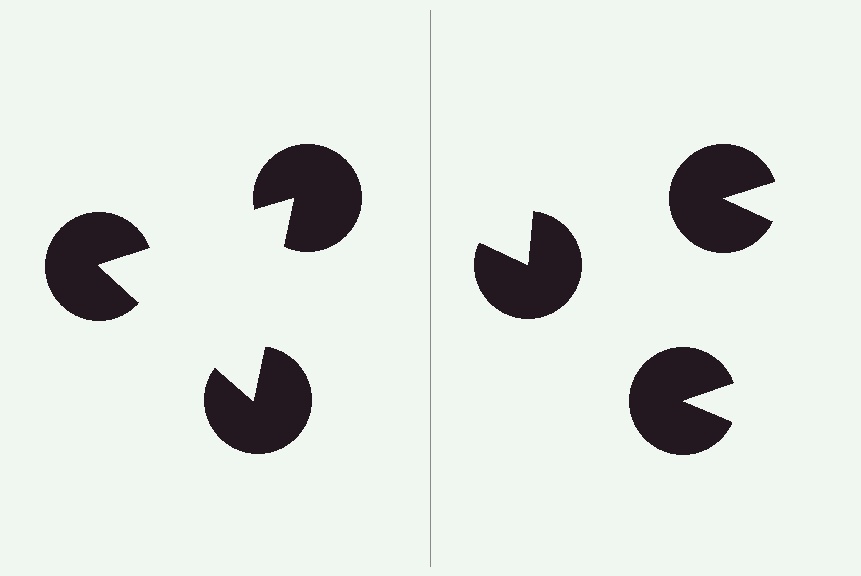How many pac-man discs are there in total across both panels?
6 — 3 on each side.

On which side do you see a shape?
An illusory triangle appears on the left side. On the right side the wedge cuts are rotated, so no coherent shape forms.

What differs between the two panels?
The pac-man discs are positioned identically on both sides; only the wedge orientations differ. On the left they align to a triangle; on the right they are misaligned.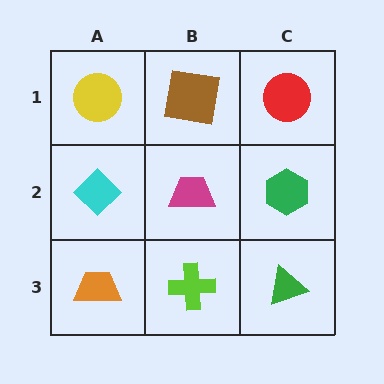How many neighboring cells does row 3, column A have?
2.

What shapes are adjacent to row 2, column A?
A yellow circle (row 1, column A), an orange trapezoid (row 3, column A), a magenta trapezoid (row 2, column B).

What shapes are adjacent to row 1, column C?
A green hexagon (row 2, column C), a brown square (row 1, column B).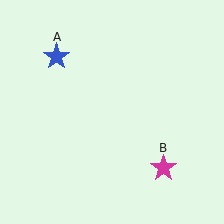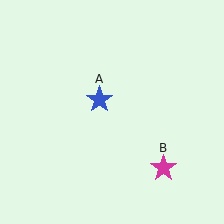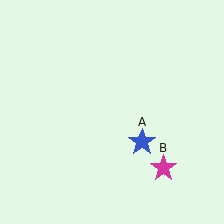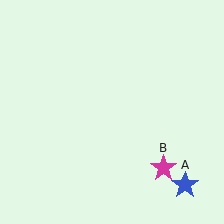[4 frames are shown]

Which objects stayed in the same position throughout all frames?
Magenta star (object B) remained stationary.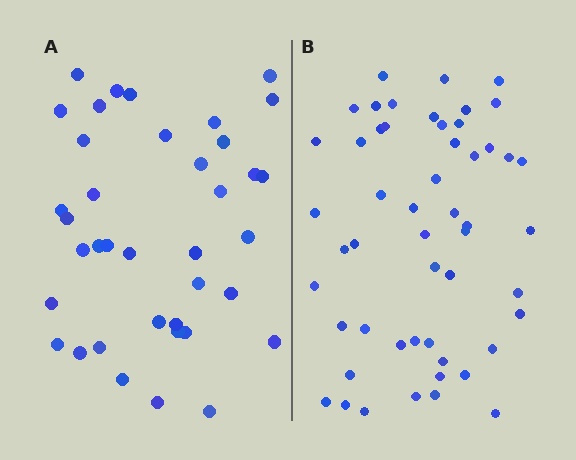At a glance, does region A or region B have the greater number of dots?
Region B (the right region) has more dots.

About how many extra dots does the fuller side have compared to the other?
Region B has approximately 15 more dots than region A.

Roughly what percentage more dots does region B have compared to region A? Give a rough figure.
About 35% more.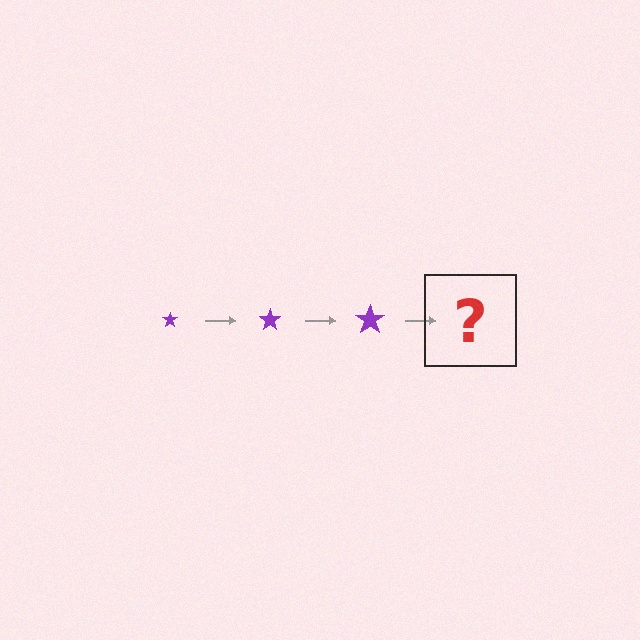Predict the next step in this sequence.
The next step is a purple star, larger than the previous one.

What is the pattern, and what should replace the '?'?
The pattern is that the star gets progressively larger each step. The '?' should be a purple star, larger than the previous one.